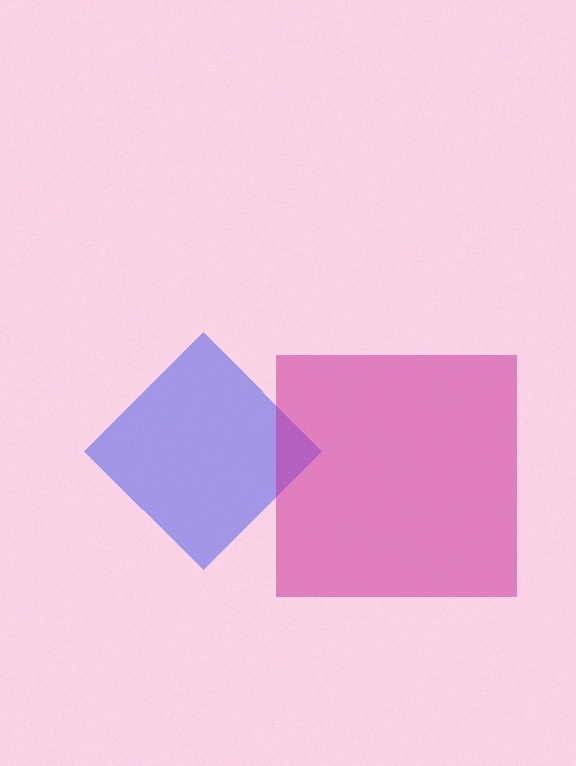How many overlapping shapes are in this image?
There are 2 overlapping shapes in the image.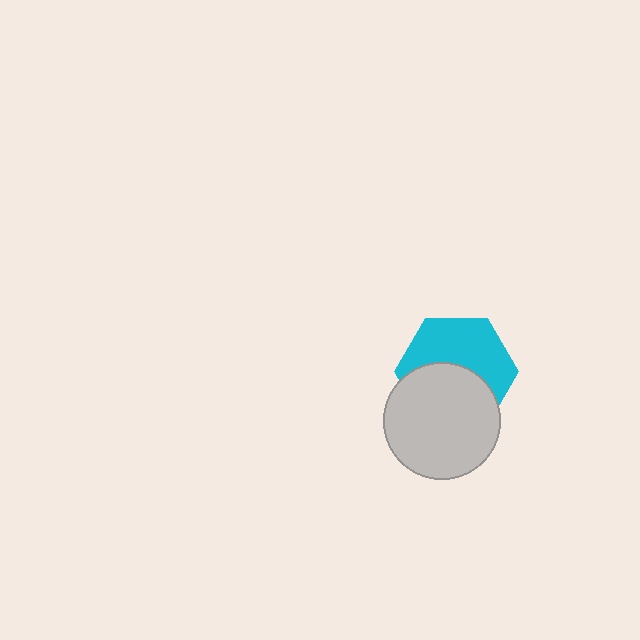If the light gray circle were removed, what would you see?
You would see the complete cyan hexagon.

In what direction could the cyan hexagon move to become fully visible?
The cyan hexagon could move up. That would shift it out from behind the light gray circle entirely.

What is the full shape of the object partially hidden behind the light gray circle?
The partially hidden object is a cyan hexagon.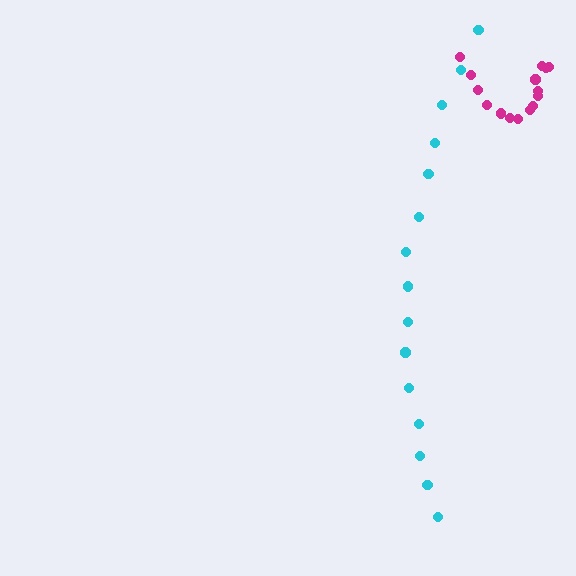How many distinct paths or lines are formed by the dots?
There are 2 distinct paths.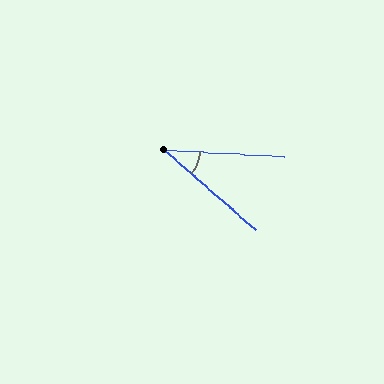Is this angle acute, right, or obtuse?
It is acute.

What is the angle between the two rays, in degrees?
Approximately 38 degrees.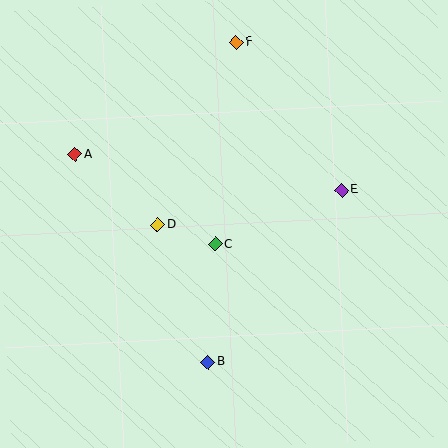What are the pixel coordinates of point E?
Point E is at (342, 190).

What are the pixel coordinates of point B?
Point B is at (208, 362).